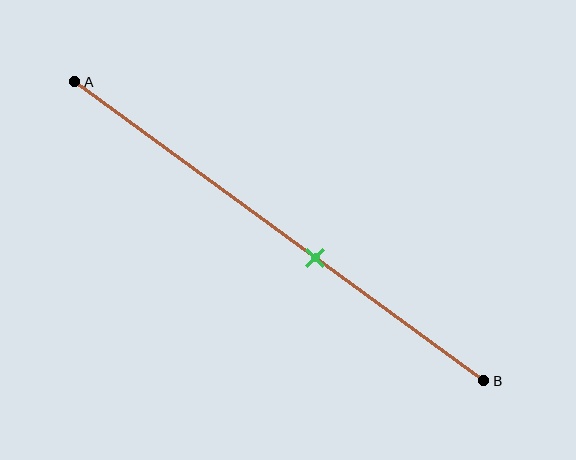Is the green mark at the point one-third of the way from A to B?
No, the mark is at about 60% from A, not at the 33% one-third point.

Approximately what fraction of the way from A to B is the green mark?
The green mark is approximately 60% of the way from A to B.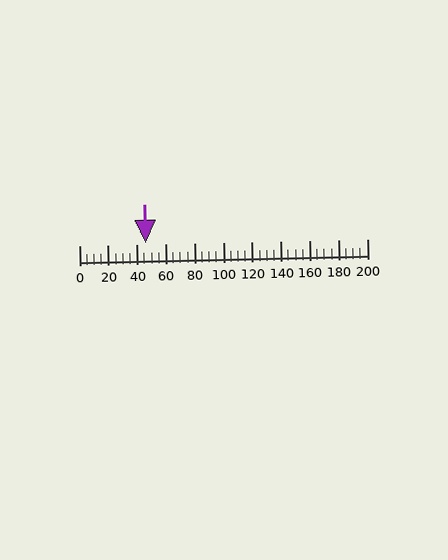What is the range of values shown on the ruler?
The ruler shows values from 0 to 200.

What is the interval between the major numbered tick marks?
The major tick marks are spaced 20 units apart.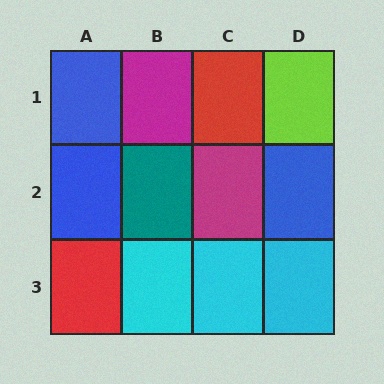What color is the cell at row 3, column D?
Cyan.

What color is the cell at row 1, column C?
Red.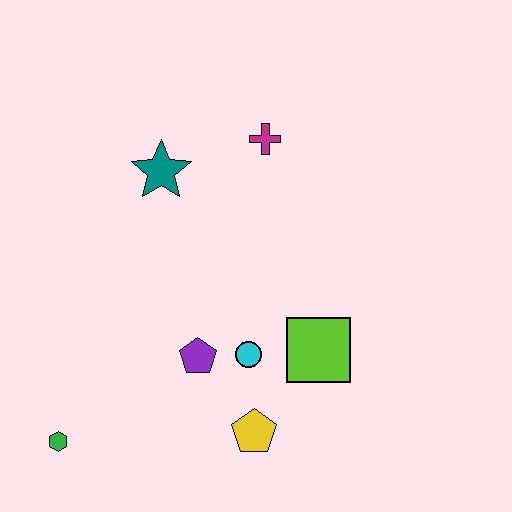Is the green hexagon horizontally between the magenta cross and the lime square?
No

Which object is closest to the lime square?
The cyan circle is closest to the lime square.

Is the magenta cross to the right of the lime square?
No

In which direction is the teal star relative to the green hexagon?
The teal star is above the green hexagon.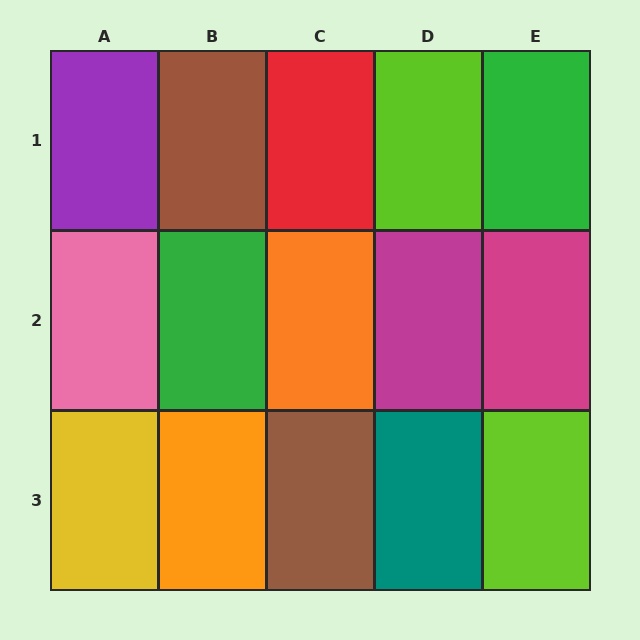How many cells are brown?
2 cells are brown.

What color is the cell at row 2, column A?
Pink.